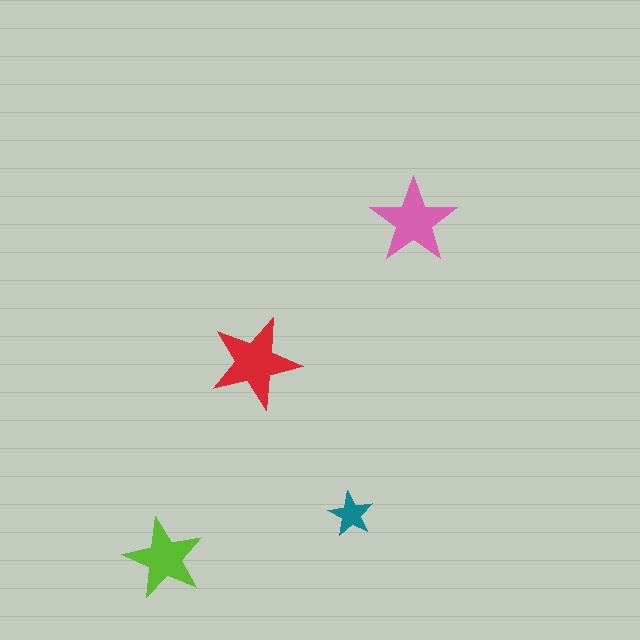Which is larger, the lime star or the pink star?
The pink one.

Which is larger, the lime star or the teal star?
The lime one.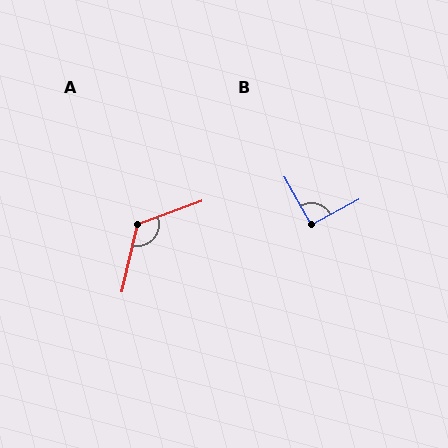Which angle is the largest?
A, at approximately 124 degrees.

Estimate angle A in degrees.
Approximately 124 degrees.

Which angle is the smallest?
B, at approximately 91 degrees.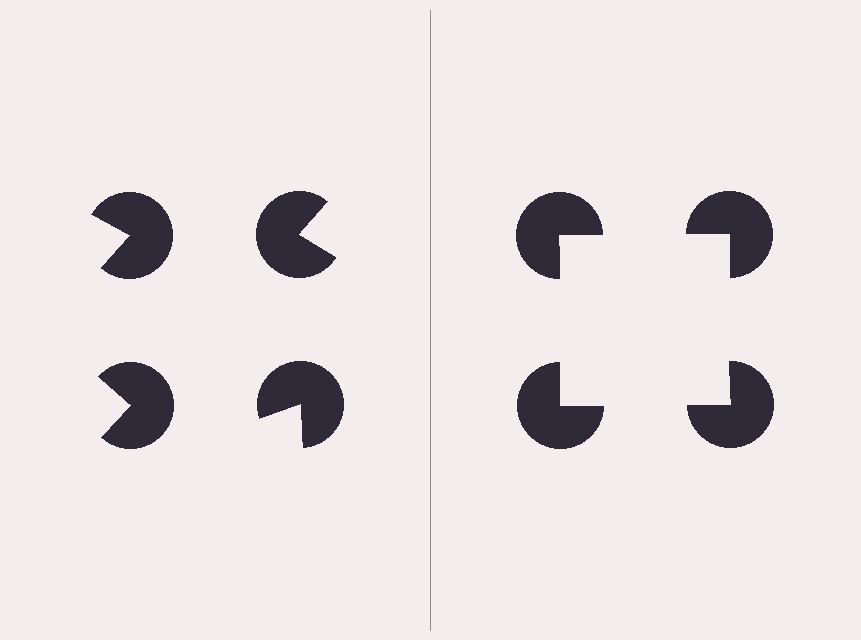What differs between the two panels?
The pac-man discs are positioned identically on both sides; only the wedge orientations differ. On the right they align to a square; on the left they are misaligned.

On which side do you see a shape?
An illusory square appears on the right side. On the left side the wedge cuts are rotated, so no coherent shape forms.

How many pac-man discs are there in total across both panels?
8 — 4 on each side.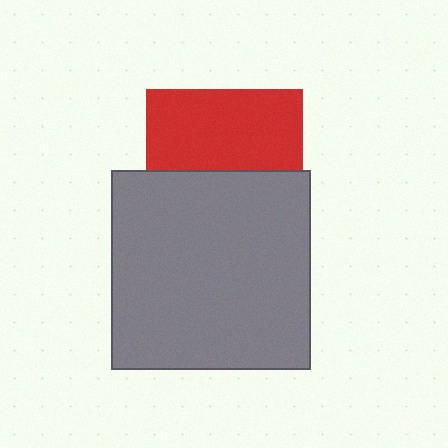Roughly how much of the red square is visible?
About half of it is visible (roughly 51%).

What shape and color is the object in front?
The object in front is a gray square.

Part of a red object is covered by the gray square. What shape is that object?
It is a square.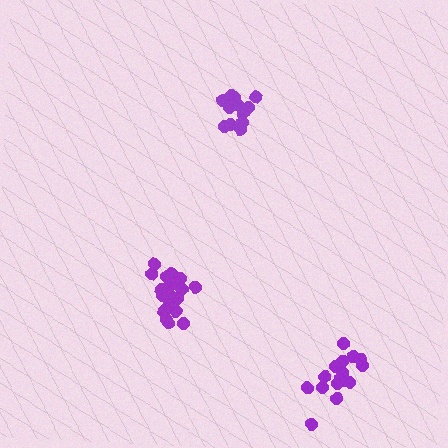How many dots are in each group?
Group 1: 14 dots, Group 2: 20 dots, Group 3: 16 dots (50 total).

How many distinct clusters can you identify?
There are 3 distinct clusters.